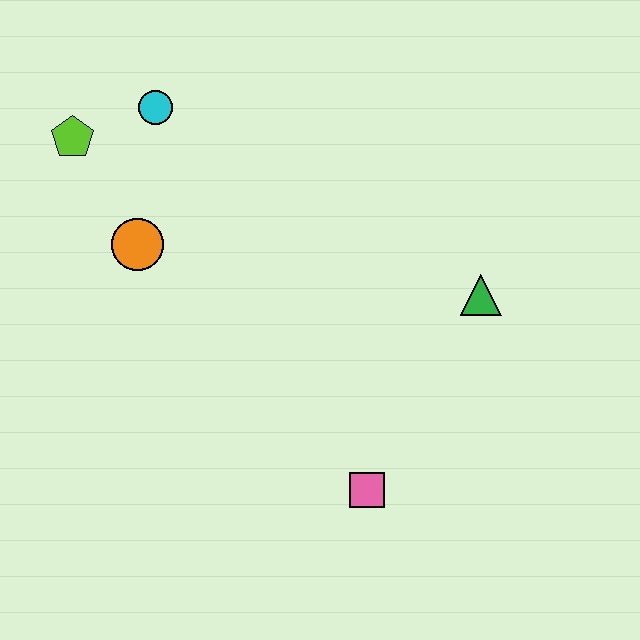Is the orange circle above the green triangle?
Yes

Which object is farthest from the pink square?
The lime pentagon is farthest from the pink square.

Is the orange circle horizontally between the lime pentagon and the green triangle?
Yes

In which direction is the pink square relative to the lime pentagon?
The pink square is below the lime pentagon.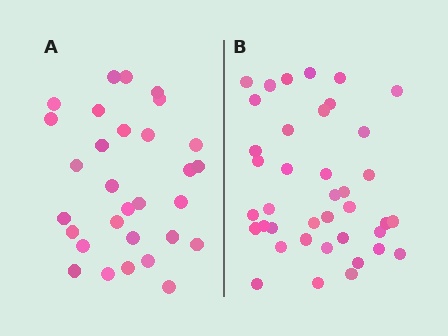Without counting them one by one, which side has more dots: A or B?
Region B (the right region) has more dots.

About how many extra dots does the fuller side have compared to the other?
Region B has roughly 8 or so more dots than region A.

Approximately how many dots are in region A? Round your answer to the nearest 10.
About 30 dots.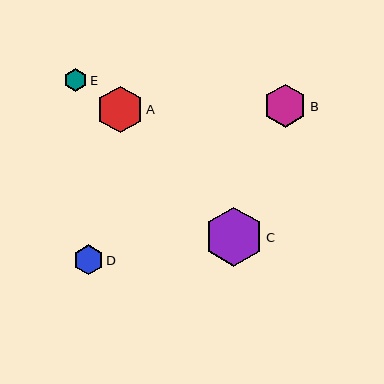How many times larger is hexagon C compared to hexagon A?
Hexagon C is approximately 1.3 times the size of hexagon A.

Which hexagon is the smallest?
Hexagon E is the smallest with a size of approximately 23 pixels.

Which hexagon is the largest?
Hexagon C is the largest with a size of approximately 59 pixels.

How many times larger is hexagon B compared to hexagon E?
Hexagon B is approximately 1.9 times the size of hexagon E.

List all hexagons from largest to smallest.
From largest to smallest: C, A, B, D, E.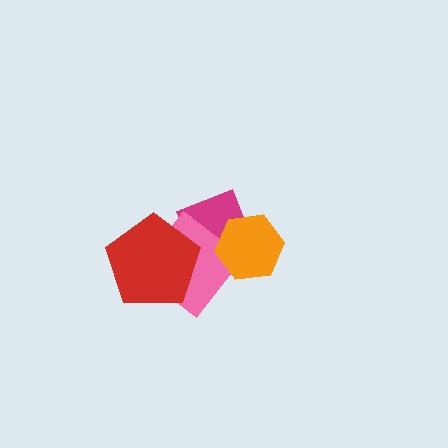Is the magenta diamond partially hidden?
Yes, it is partially covered by another shape.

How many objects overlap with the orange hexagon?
2 objects overlap with the orange hexagon.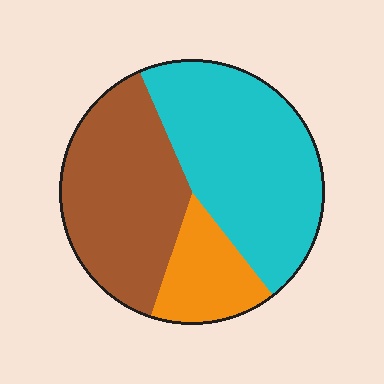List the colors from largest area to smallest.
From largest to smallest: cyan, brown, orange.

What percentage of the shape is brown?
Brown takes up between a third and a half of the shape.